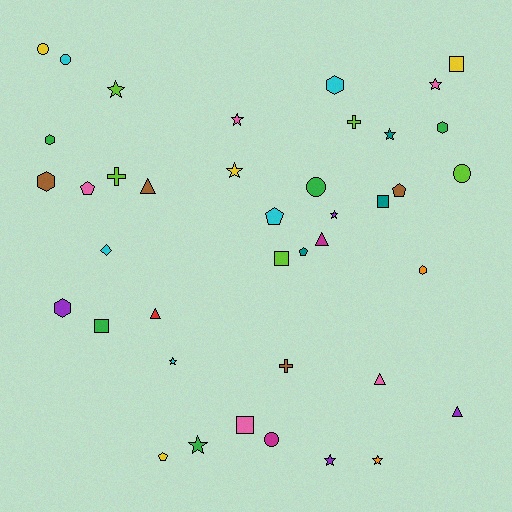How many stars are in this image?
There are 10 stars.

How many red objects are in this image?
There is 1 red object.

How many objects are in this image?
There are 40 objects.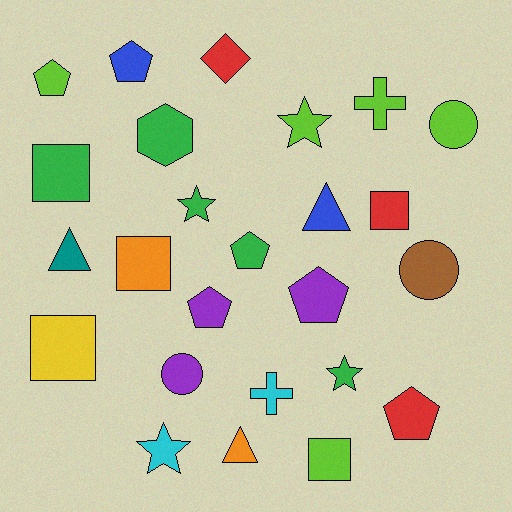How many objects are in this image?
There are 25 objects.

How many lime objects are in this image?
There are 5 lime objects.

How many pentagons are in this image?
There are 6 pentagons.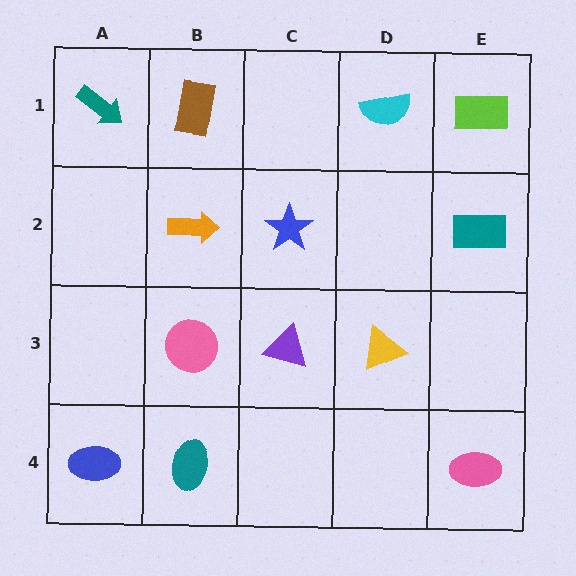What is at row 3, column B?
A pink circle.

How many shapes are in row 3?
3 shapes.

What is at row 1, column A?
A teal arrow.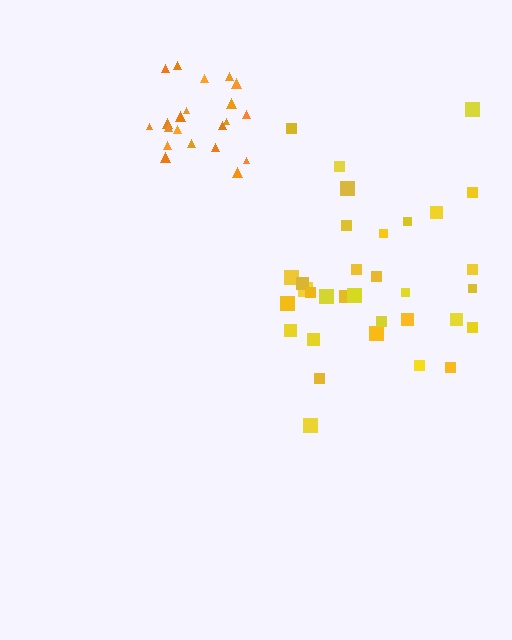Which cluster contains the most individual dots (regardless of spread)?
Yellow (33).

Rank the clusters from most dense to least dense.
orange, yellow.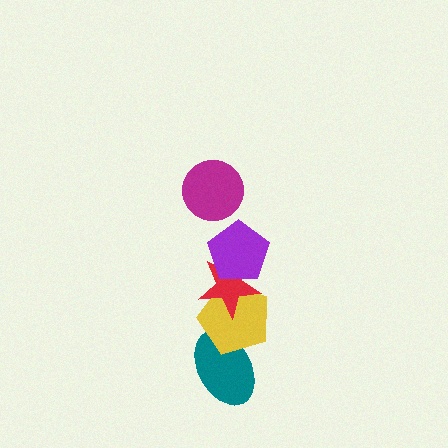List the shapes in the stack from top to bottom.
From top to bottom: the magenta circle, the purple pentagon, the red star, the yellow pentagon, the teal ellipse.